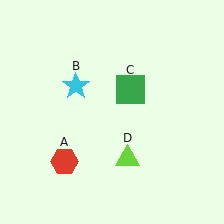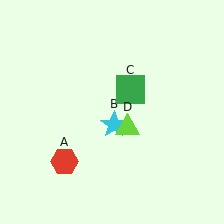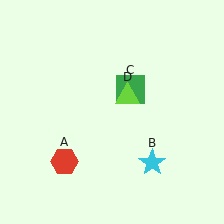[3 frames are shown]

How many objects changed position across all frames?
2 objects changed position: cyan star (object B), lime triangle (object D).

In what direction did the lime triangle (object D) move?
The lime triangle (object D) moved up.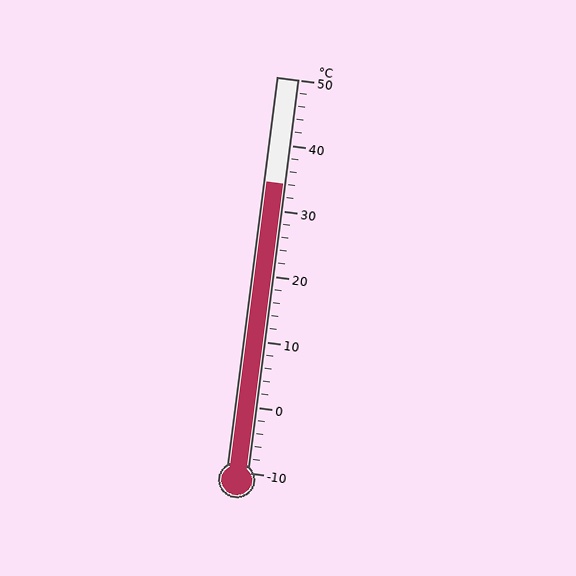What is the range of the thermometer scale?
The thermometer scale ranges from -10°C to 50°C.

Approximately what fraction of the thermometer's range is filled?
The thermometer is filled to approximately 75% of its range.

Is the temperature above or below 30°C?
The temperature is above 30°C.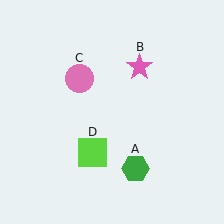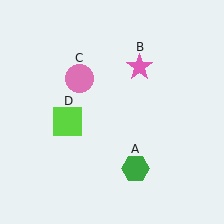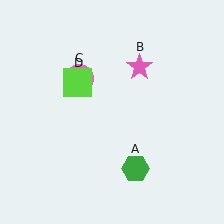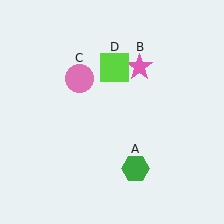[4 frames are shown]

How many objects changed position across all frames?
1 object changed position: lime square (object D).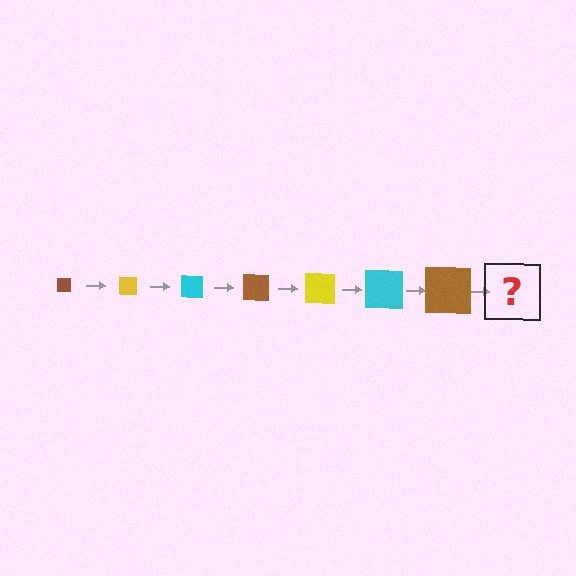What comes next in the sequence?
The next element should be a yellow square, larger than the previous one.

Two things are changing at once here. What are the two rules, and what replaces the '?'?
The two rules are that the square grows larger each step and the color cycles through brown, yellow, and cyan. The '?' should be a yellow square, larger than the previous one.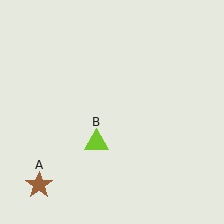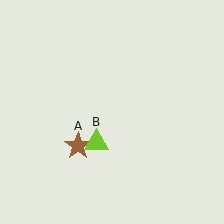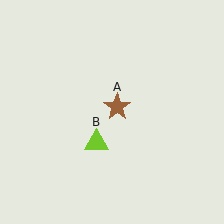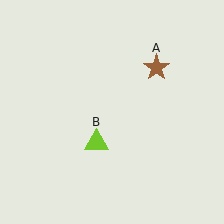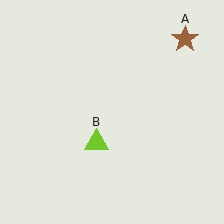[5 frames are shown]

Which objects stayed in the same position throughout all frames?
Lime triangle (object B) remained stationary.